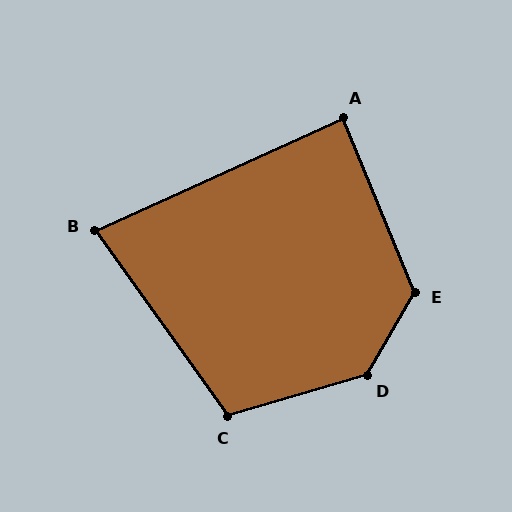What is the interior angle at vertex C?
Approximately 109 degrees (obtuse).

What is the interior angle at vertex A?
Approximately 88 degrees (approximately right).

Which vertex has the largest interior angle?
D, at approximately 136 degrees.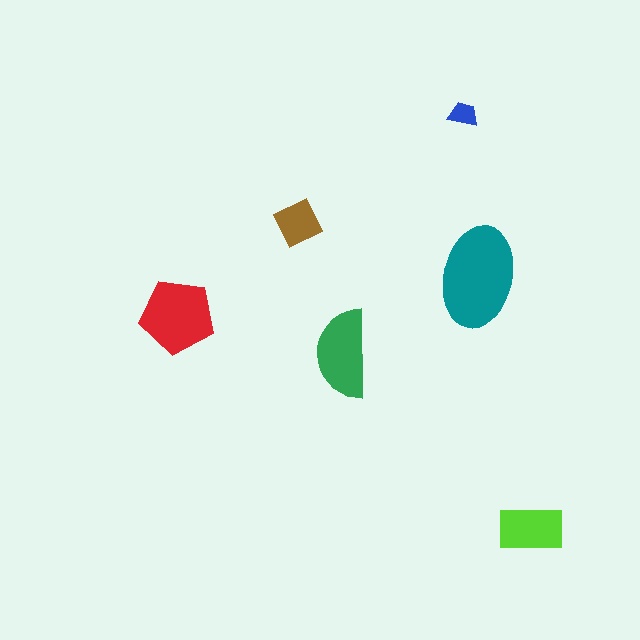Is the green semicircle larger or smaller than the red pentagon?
Smaller.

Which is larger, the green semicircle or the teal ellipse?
The teal ellipse.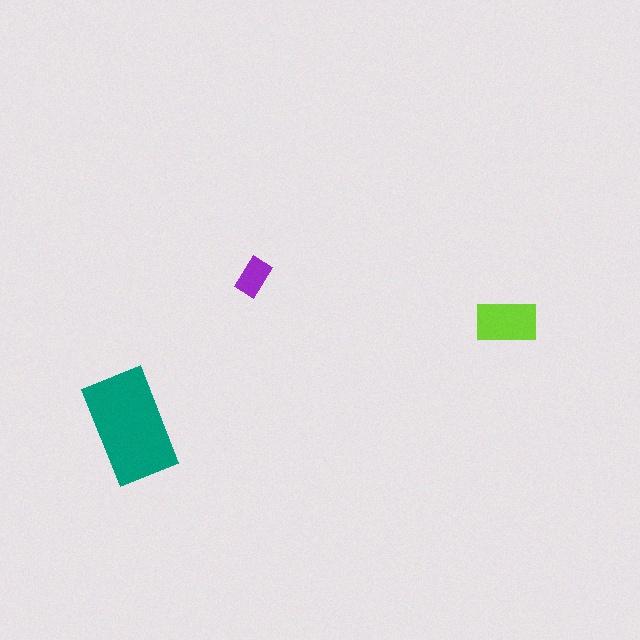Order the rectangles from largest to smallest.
the teal one, the lime one, the purple one.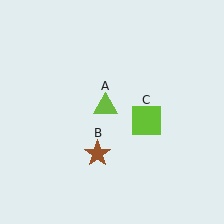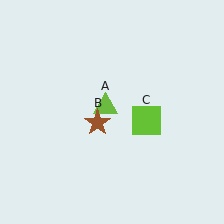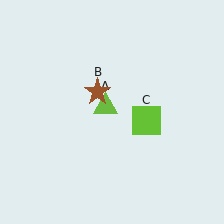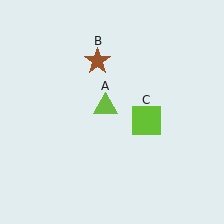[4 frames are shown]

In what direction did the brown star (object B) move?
The brown star (object B) moved up.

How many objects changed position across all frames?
1 object changed position: brown star (object B).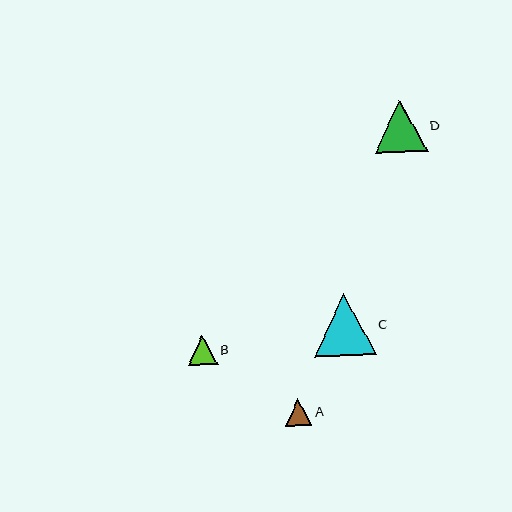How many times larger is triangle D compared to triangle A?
Triangle D is approximately 2.0 times the size of triangle A.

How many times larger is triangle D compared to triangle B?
Triangle D is approximately 1.8 times the size of triangle B.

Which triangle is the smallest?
Triangle A is the smallest with a size of approximately 27 pixels.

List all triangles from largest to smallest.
From largest to smallest: C, D, B, A.